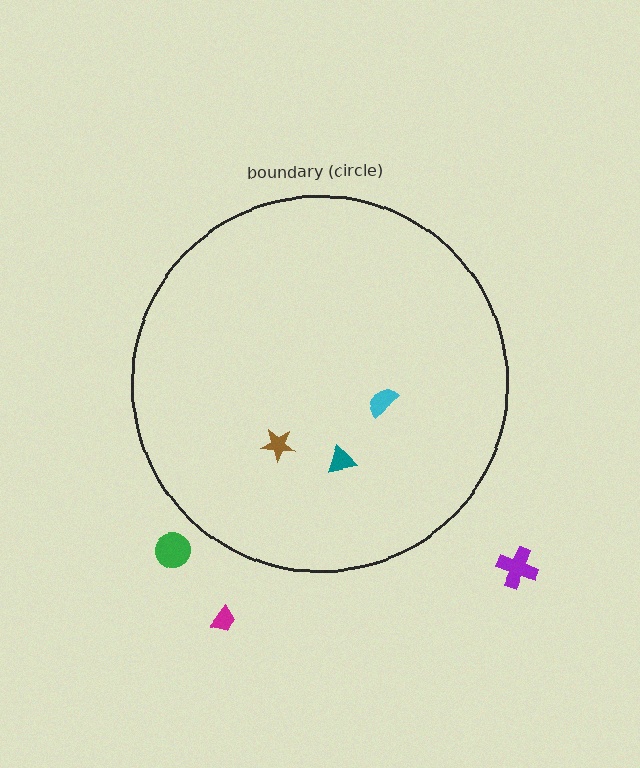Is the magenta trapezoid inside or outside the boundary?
Outside.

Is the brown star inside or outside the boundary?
Inside.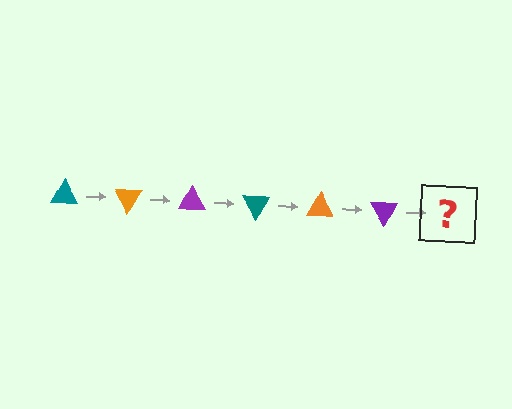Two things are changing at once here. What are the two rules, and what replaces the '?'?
The two rules are that it rotates 60 degrees each step and the color cycles through teal, orange, and purple. The '?' should be a teal triangle, rotated 360 degrees from the start.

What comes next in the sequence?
The next element should be a teal triangle, rotated 360 degrees from the start.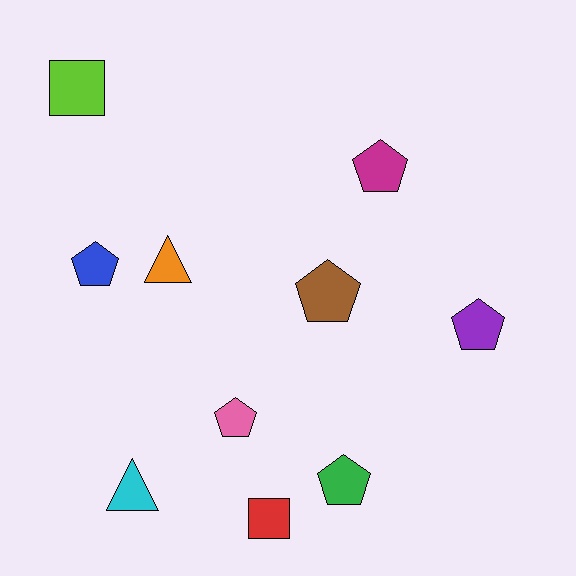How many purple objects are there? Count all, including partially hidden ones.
There is 1 purple object.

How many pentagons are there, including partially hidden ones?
There are 6 pentagons.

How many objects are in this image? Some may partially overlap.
There are 10 objects.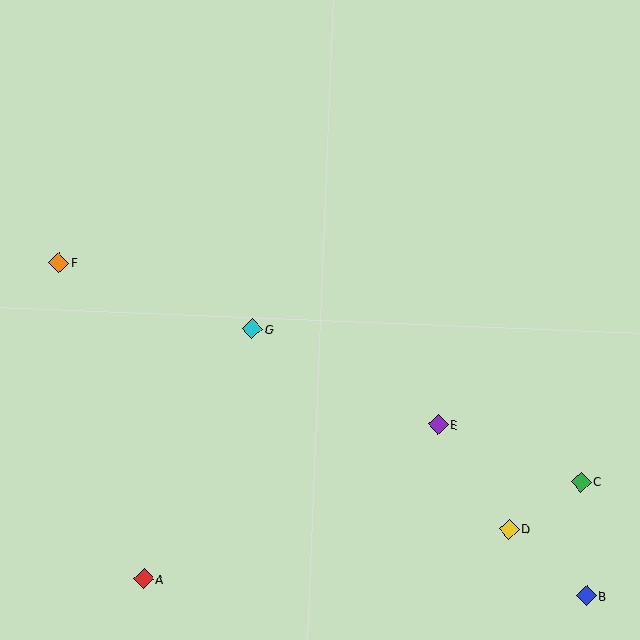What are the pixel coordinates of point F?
Point F is at (59, 262).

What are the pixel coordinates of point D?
Point D is at (509, 529).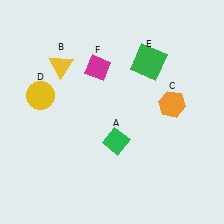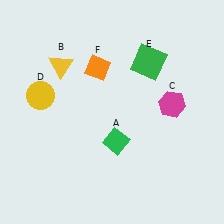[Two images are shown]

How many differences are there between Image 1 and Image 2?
There are 2 differences between the two images.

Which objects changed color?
C changed from orange to magenta. F changed from magenta to orange.